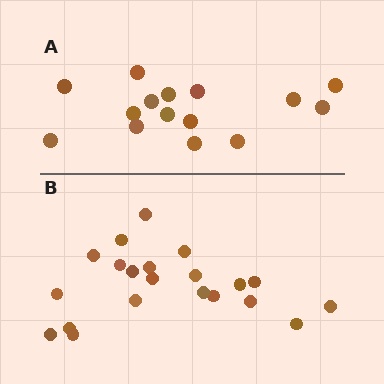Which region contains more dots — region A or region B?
Region B (the bottom region) has more dots.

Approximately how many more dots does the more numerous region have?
Region B has about 6 more dots than region A.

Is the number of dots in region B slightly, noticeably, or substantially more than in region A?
Region B has noticeably more, but not dramatically so. The ratio is roughly 1.4 to 1.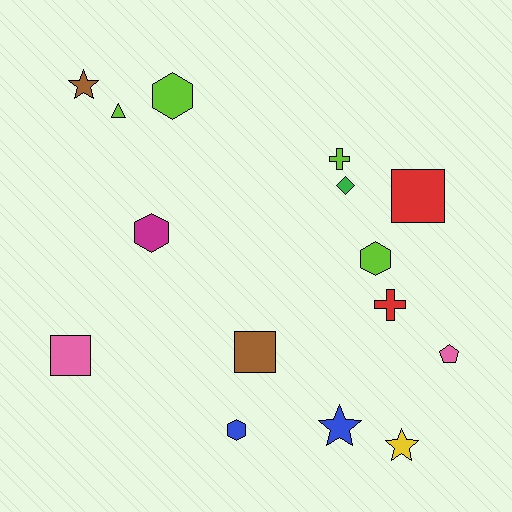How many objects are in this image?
There are 15 objects.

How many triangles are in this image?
There is 1 triangle.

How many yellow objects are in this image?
There is 1 yellow object.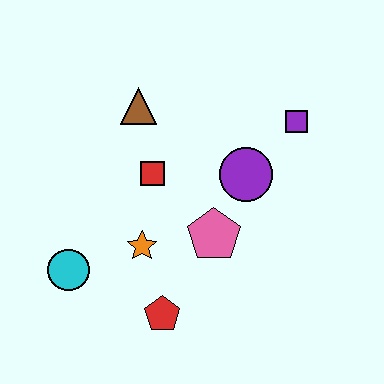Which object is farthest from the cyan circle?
The purple square is farthest from the cyan circle.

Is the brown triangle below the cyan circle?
No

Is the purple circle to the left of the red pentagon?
No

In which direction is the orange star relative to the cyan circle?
The orange star is to the right of the cyan circle.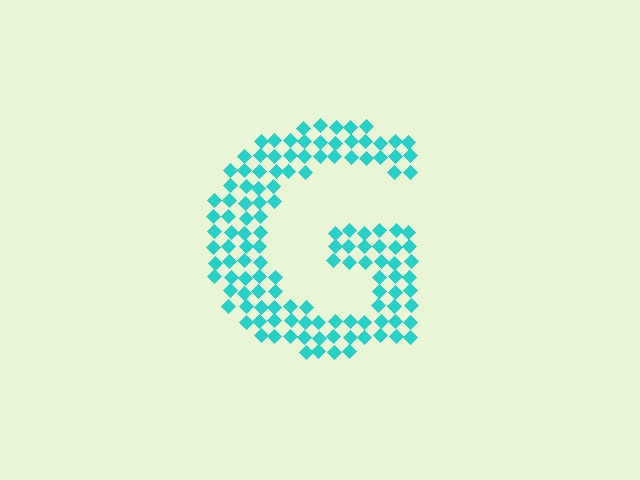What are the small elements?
The small elements are diamonds.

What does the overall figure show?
The overall figure shows the letter G.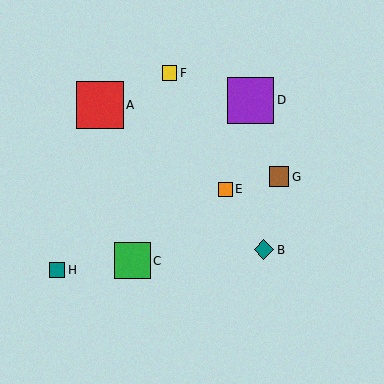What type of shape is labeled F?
Shape F is a yellow square.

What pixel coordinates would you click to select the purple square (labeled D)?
Click at (251, 100) to select the purple square D.